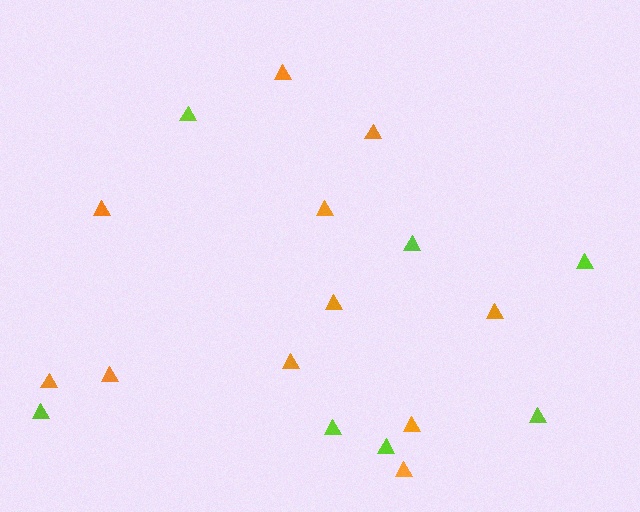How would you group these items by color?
There are 2 groups: one group of lime triangles (7) and one group of orange triangles (11).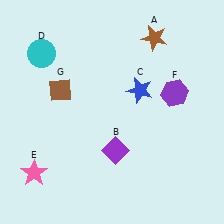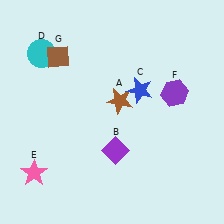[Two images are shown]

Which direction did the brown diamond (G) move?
The brown diamond (G) moved up.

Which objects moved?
The objects that moved are: the brown star (A), the brown diamond (G).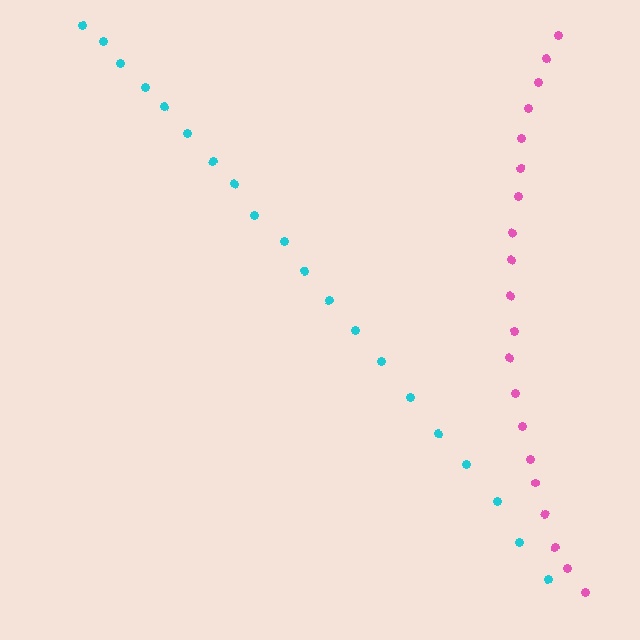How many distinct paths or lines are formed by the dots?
There are 2 distinct paths.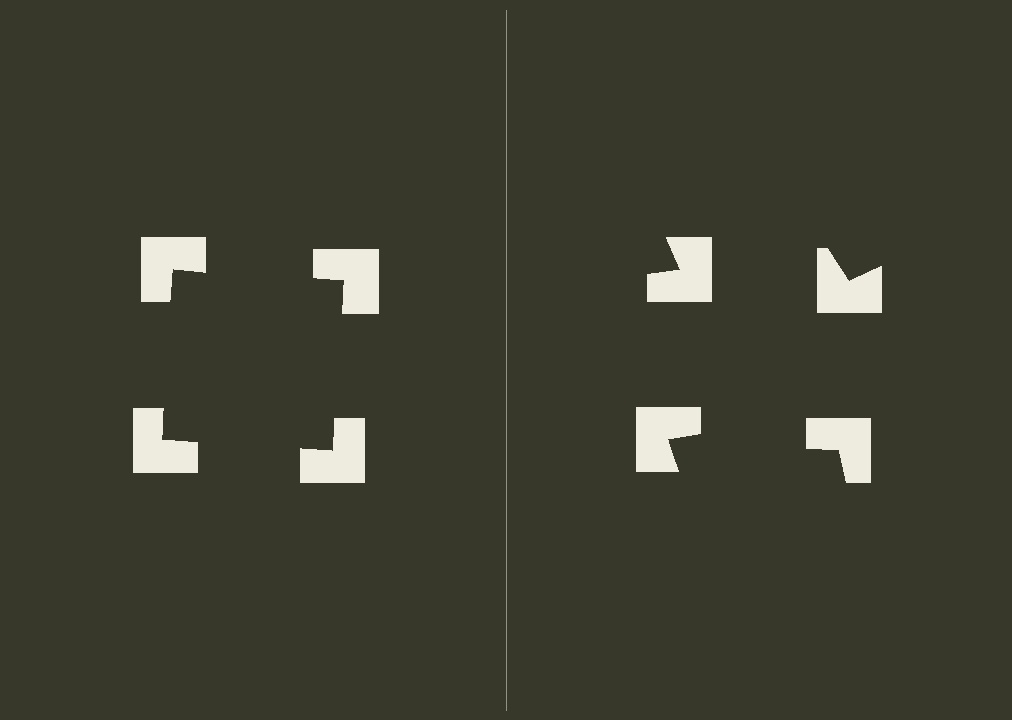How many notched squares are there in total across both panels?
8 — 4 on each side.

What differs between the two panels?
The notched squares are positioned identically on both sides; only the wedge orientations differ. On the left they align to a square; on the right they are misaligned.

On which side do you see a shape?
An illusory square appears on the left side. On the right side the wedge cuts are rotated, so no coherent shape forms.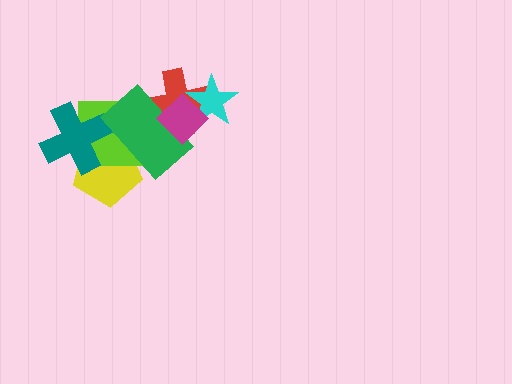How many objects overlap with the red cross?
3 objects overlap with the red cross.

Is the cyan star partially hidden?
Yes, it is partially covered by another shape.